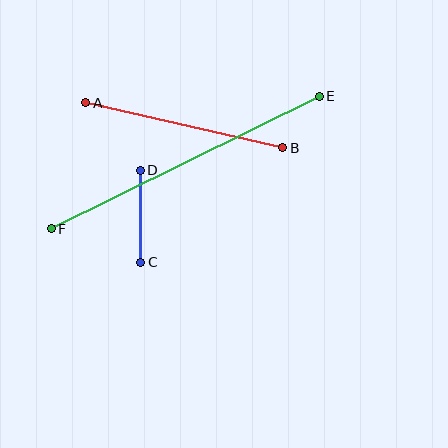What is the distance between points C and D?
The distance is approximately 92 pixels.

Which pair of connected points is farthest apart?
Points E and F are farthest apart.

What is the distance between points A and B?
The distance is approximately 202 pixels.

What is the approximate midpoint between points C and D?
The midpoint is at approximately (140, 216) pixels.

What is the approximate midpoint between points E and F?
The midpoint is at approximately (185, 162) pixels.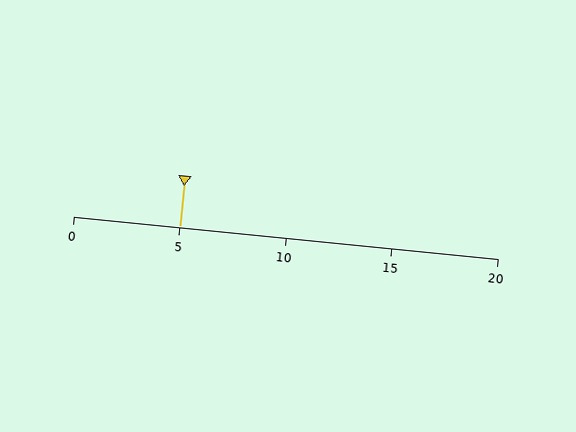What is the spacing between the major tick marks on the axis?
The major ticks are spaced 5 apart.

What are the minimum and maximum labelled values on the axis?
The axis runs from 0 to 20.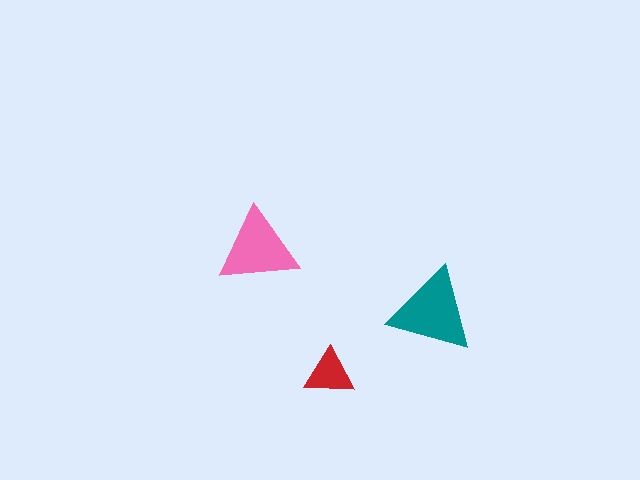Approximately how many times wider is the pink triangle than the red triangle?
About 1.5 times wider.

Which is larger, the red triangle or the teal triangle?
The teal one.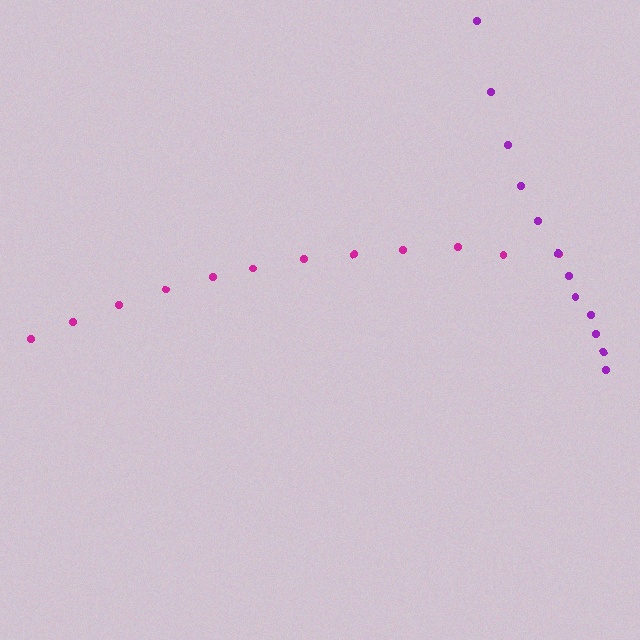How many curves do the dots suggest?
There are 2 distinct paths.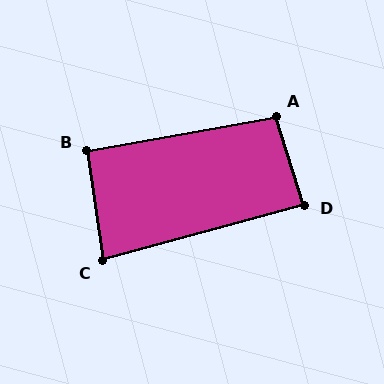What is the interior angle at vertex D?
Approximately 88 degrees (approximately right).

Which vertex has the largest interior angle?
A, at approximately 97 degrees.